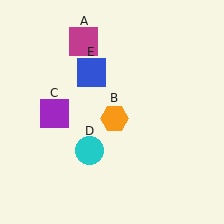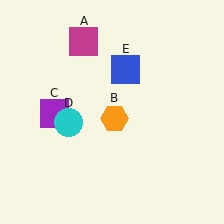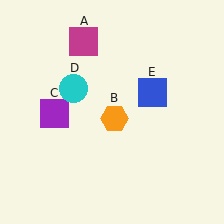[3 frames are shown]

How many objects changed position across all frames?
2 objects changed position: cyan circle (object D), blue square (object E).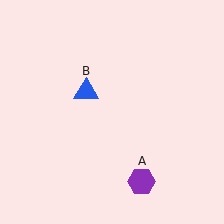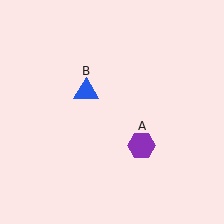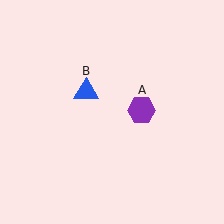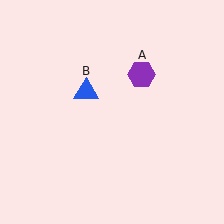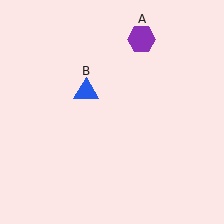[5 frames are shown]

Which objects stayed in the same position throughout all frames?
Blue triangle (object B) remained stationary.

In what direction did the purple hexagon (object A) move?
The purple hexagon (object A) moved up.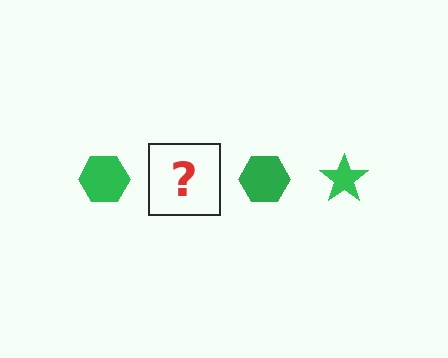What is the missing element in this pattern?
The missing element is a green star.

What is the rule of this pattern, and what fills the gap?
The rule is that the pattern cycles through hexagon, star shapes in green. The gap should be filled with a green star.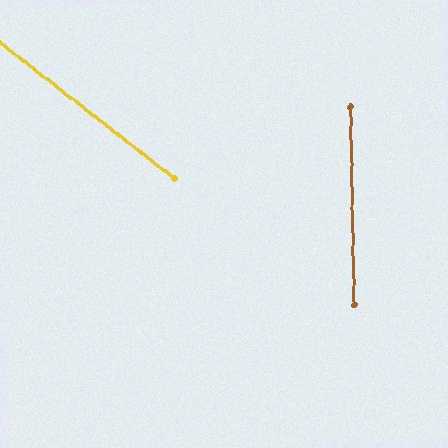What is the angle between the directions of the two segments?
Approximately 51 degrees.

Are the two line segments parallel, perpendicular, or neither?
Neither parallel nor perpendicular — they differ by about 51°.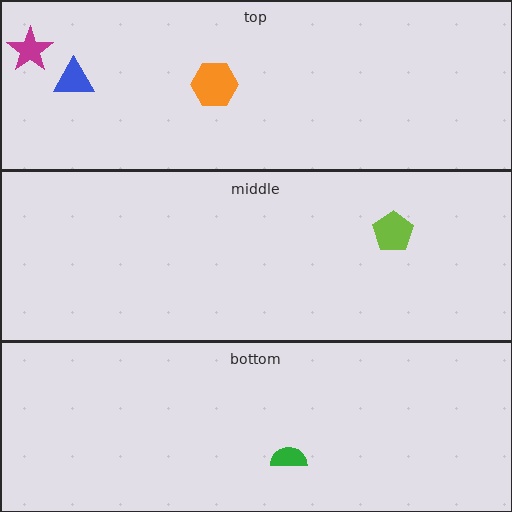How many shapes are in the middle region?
1.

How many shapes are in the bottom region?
1.